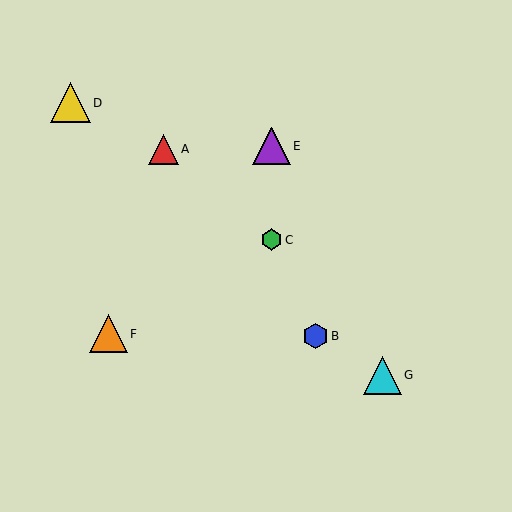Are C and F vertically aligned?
No, C is at x≈272 and F is at x≈108.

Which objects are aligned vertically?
Objects C, E are aligned vertically.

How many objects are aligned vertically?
2 objects (C, E) are aligned vertically.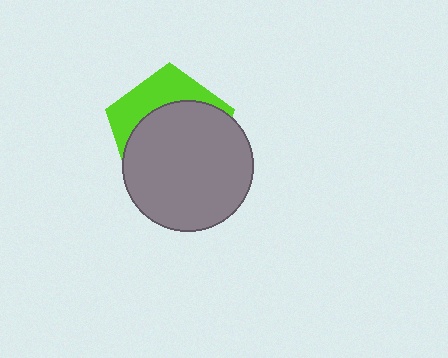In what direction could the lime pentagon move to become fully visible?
The lime pentagon could move up. That would shift it out from behind the gray circle entirely.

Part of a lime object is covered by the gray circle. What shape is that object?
It is a pentagon.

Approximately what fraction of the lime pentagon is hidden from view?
Roughly 67% of the lime pentagon is hidden behind the gray circle.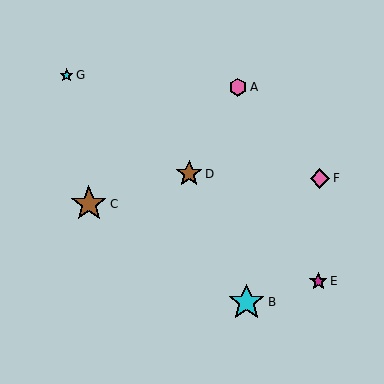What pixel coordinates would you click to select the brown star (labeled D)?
Click at (189, 174) to select the brown star D.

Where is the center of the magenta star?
The center of the magenta star is at (318, 281).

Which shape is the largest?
The cyan star (labeled B) is the largest.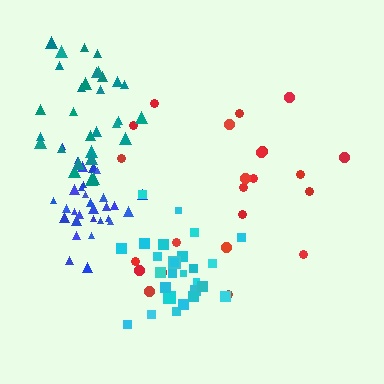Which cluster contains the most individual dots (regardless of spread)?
Blue (30).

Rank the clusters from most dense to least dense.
blue, cyan, teal, red.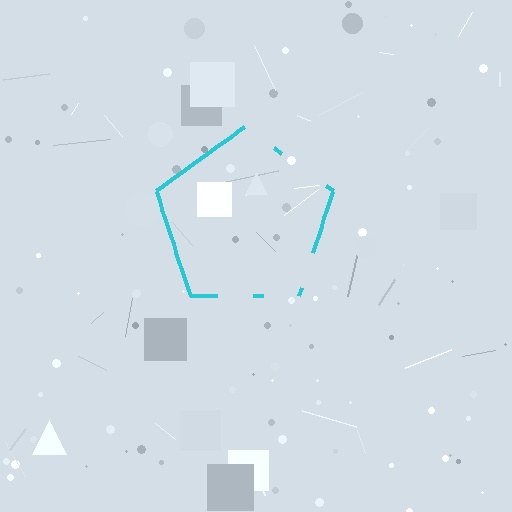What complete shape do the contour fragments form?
The contour fragments form a pentagon.